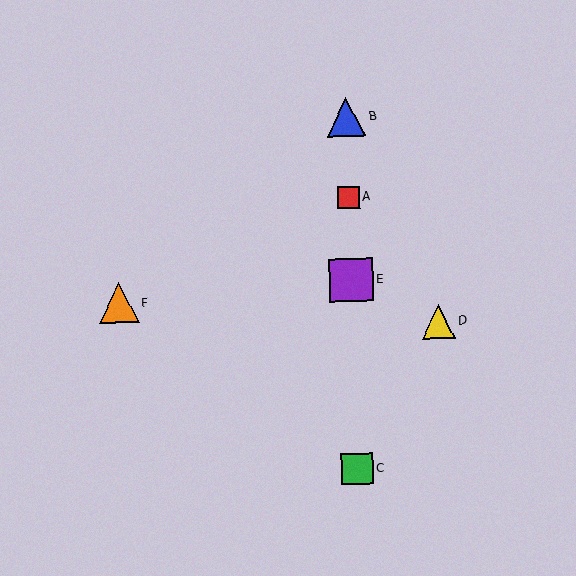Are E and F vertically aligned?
No, E is at x≈351 and F is at x≈119.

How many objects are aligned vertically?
4 objects (A, B, C, E) are aligned vertically.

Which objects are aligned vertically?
Objects A, B, C, E are aligned vertically.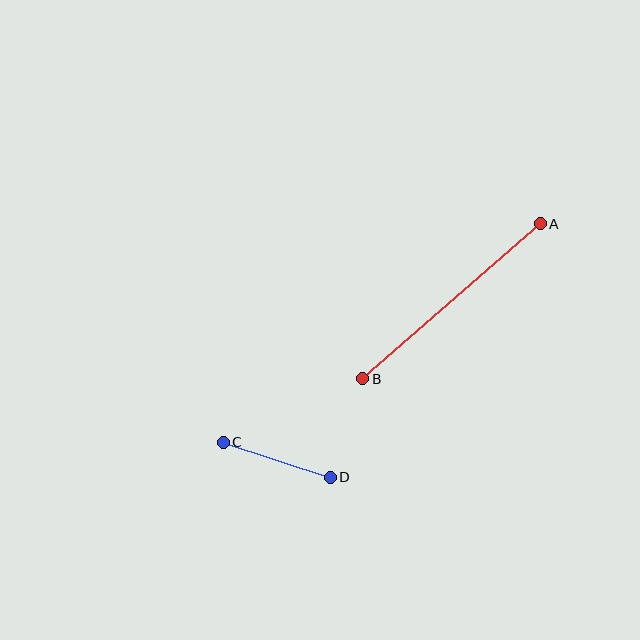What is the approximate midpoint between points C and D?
The midpoint is at approximately (277, 460) pixels.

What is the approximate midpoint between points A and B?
The midpoint is at approximately (452, 301) pixels.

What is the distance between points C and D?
The distance is approximately 113 pixels.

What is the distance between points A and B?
The distance is approximately 236 pixels.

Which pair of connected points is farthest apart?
Points A and B are farthest apart.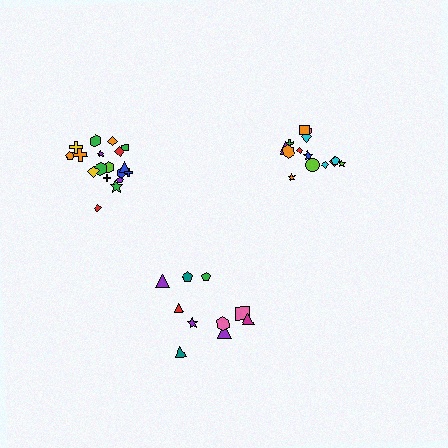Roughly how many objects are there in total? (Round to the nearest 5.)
Roughly 45 objects in total.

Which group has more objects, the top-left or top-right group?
The top-left group.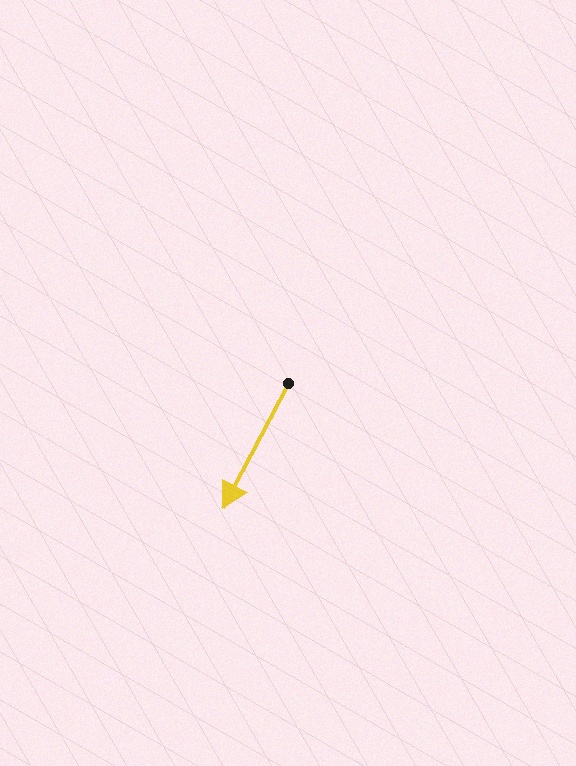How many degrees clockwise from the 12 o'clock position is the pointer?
Approximately 207 degrees.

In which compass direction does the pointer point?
Southwest.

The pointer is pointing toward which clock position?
Roughly 7 o'clock.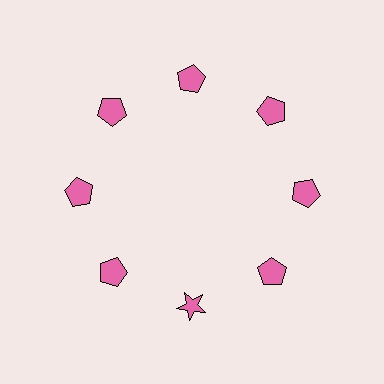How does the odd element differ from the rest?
It has a different shape: star instead of pentagon.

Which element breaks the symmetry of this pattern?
The pink star at roughly the 6 o'clock position breaks the symmetry. All other shapes are pink pentagons.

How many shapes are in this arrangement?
There are 8 shapes arranged in a ring pattern.